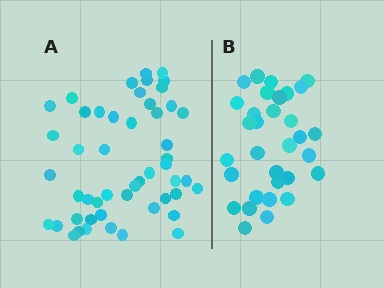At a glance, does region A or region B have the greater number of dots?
Region A (the left region) has more dots.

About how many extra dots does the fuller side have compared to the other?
Region A has approximately 20 more dots than region B.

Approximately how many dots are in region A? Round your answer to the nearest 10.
About 50 dots.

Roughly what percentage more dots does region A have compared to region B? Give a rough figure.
About 55% more.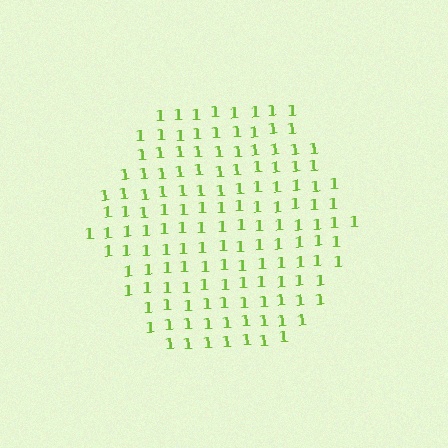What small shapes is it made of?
It is made of small digit 1's.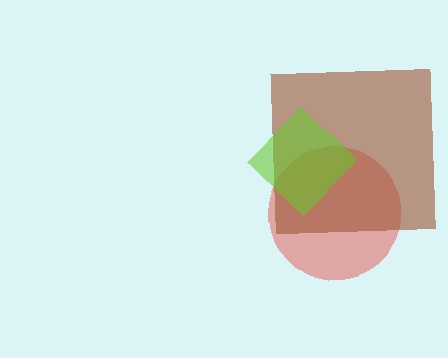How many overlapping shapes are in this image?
There are 3 overlapping shapes in the image.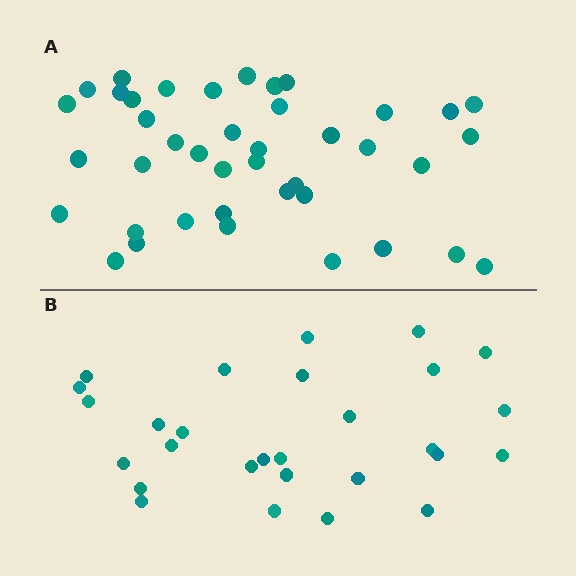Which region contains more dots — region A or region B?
Region A (the top region) has more dots.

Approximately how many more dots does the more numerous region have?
Region A has approximately 15 more dots than region B.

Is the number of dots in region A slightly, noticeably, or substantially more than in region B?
Region A has substantially more. The ratio is roughly 1.5 to 1.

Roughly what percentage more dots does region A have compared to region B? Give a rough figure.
About 45% more.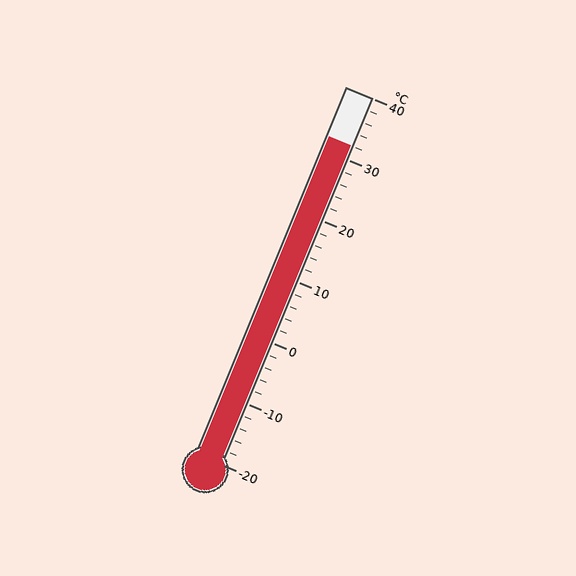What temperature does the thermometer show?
The thermometer shows approximately 32°C.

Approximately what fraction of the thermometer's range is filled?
The thermometer is filled to approximately 85% of its range.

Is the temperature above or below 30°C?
The temperature is above 30°C.